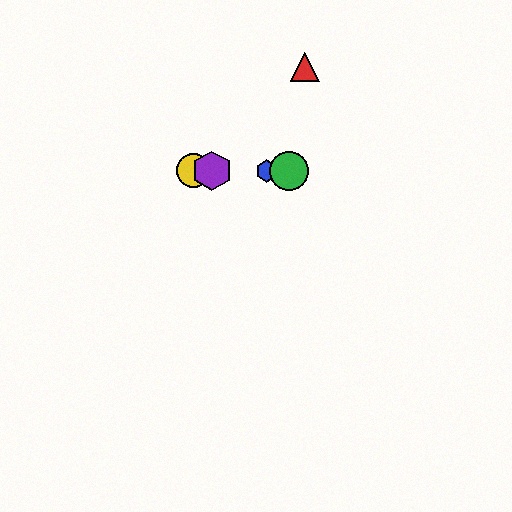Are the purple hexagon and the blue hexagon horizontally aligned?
Yes, both are at y≈171.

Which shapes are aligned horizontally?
The blue hexagon, the green circle, the yellow circle, the purple hexagon are aligned horizontally.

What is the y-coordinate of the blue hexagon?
The blue hexagon is at y≈171.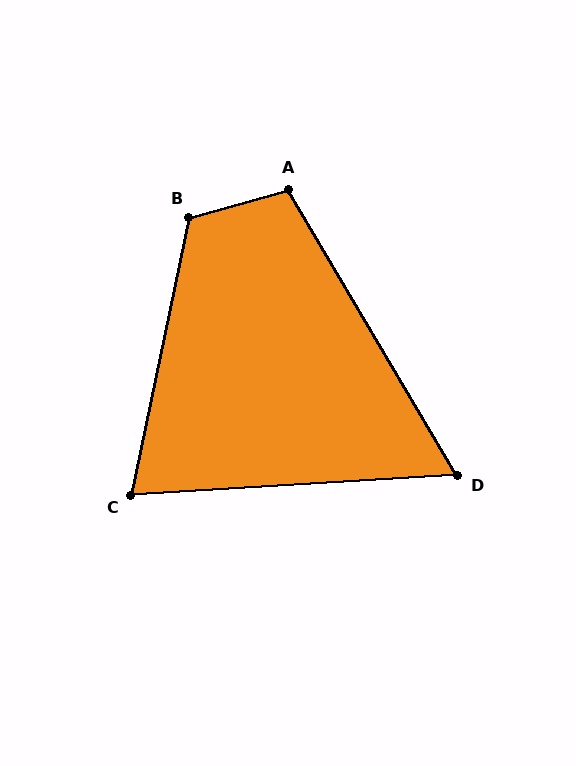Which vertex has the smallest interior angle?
D, at approximately 63 degrees.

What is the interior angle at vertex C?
Approximately 75 degrees (acute).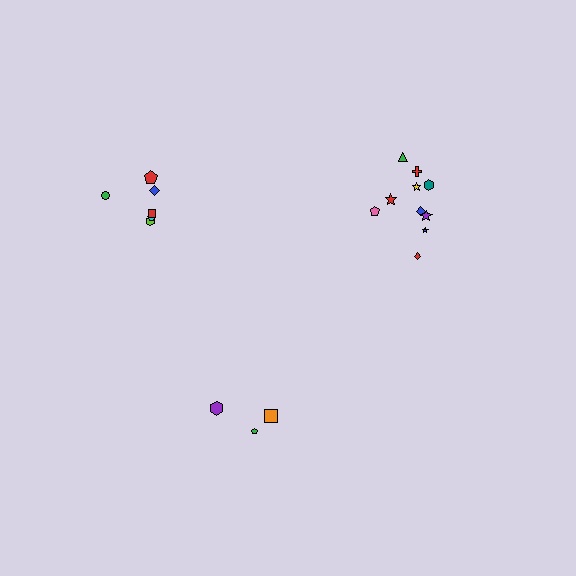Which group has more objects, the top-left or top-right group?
The top-right group.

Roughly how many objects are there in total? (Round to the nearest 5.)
Roughly 20 objects in total.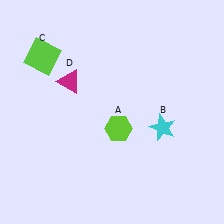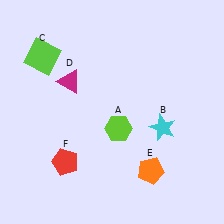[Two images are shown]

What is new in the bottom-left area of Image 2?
A red pentagon (F) was added in the bottom-left area of Image 2.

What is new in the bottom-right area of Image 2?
An orange pentagon (E) was added in the bottom-right area of Image 2.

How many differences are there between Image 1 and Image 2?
There are 2 differences between the two images.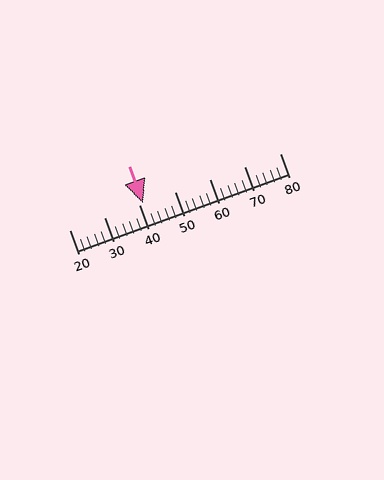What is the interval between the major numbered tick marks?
The major tick marks are spaced 10 units apart.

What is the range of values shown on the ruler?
The ruler shows values from 20 to 80.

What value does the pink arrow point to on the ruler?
The pink arrow points to approximately 41.